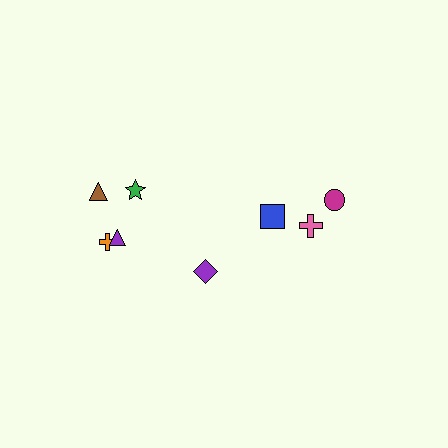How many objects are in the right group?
There are 3 objects.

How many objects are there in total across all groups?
There are 8 objects.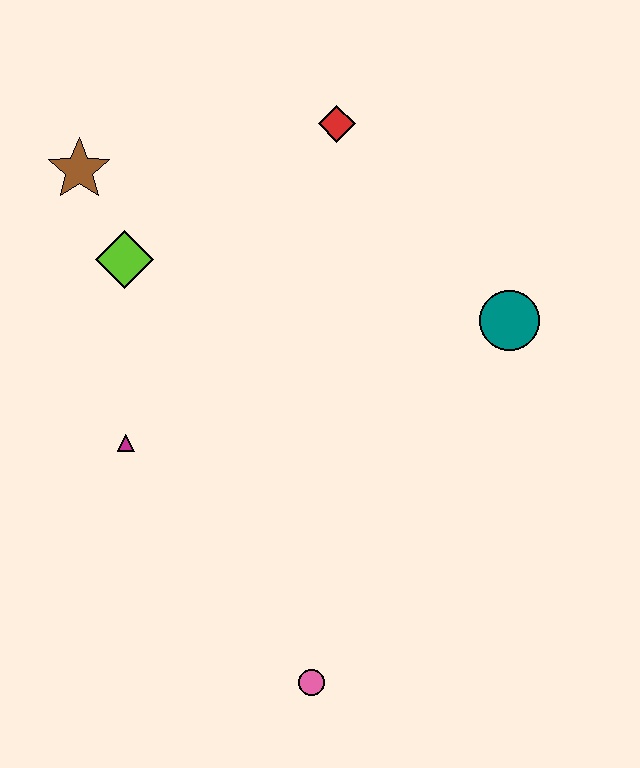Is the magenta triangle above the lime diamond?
No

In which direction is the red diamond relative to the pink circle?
The red diamond is above the pink circle.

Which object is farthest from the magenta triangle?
The teal circle is farthest from the magenta triangle.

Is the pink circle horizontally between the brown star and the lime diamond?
No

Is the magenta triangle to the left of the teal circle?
Yes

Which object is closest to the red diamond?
The lime diamond is closest to the red diamond.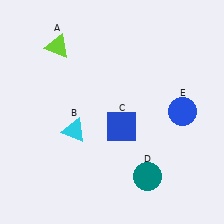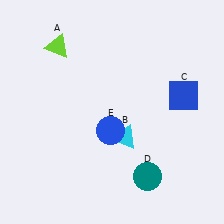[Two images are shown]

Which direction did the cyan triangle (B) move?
The cyan triangle (B) moved right.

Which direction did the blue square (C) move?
The blue square (C) moved right.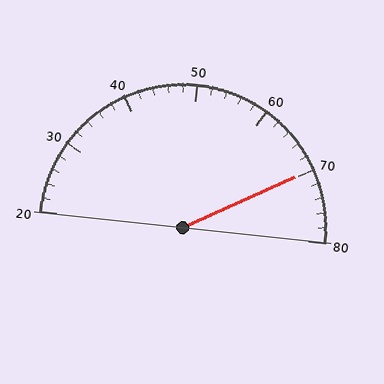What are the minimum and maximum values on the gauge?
The gauge ranges from 20 to 80.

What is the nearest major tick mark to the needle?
The nearest major tick mark is 70.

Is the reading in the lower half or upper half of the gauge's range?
The reading is in the upper half of the range (20 to 80).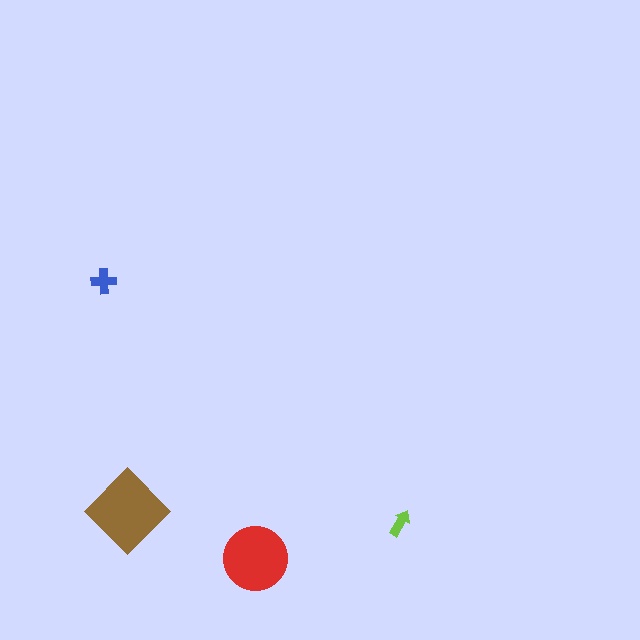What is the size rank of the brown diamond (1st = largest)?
1st.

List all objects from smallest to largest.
The lime arrow, the blue cross, the red circle, the brown diamond.